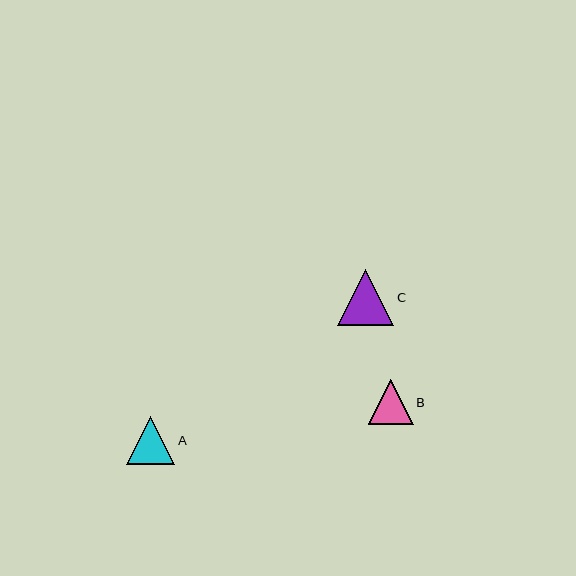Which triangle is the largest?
Triangle C is the largest with a size of approximately 56 pixels.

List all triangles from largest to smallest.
From largest to smallest: C, A, B.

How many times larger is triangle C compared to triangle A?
Triangle C is approximately 1.2 times the size of triangle A.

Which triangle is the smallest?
Triangle B is the smallest with a size of approximately 45 pixels.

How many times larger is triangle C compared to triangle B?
Triangle C is approximately 1.2 times the size of triangle B.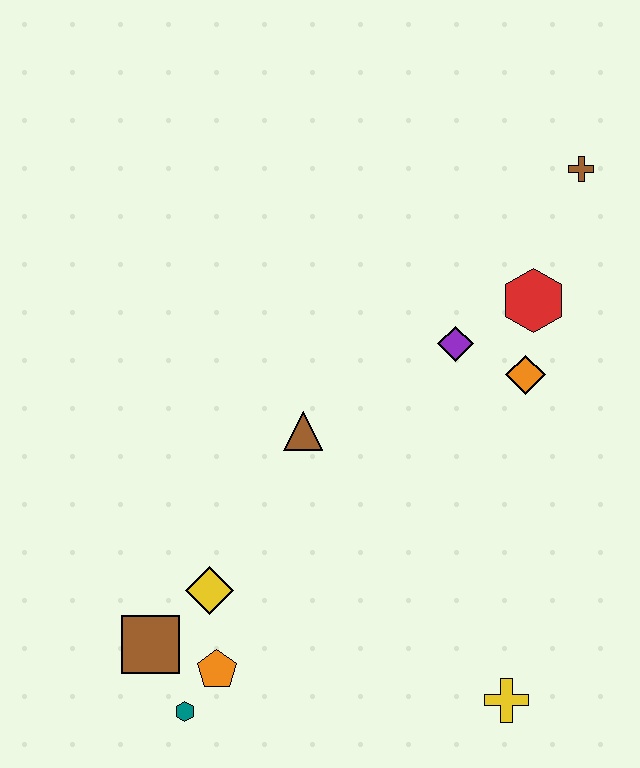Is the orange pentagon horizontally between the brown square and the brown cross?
Yes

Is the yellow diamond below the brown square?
No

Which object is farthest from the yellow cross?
The brown cross is farthest from the yellow cross.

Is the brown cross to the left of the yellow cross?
No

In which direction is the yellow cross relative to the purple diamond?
The yellow cross is below the purple diamond.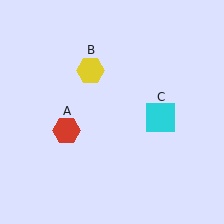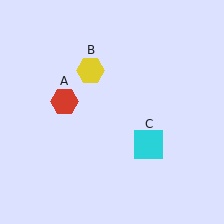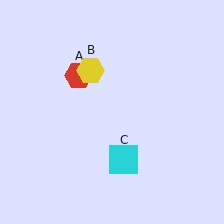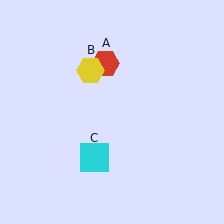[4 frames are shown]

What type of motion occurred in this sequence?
The red hexagon (object A), cyan square (object C) rotated clockwise around the center of the scene.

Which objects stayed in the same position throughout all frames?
Yellow hexagon (object B) remained stationary.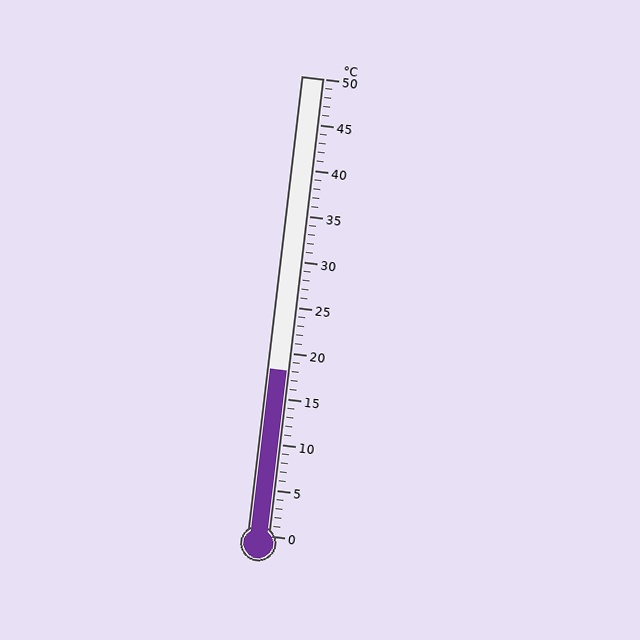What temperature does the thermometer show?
The thermometer shows approximately 18°C.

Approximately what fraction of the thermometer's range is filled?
The thermometer is filled to approximately 35% of its range.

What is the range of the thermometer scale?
The thermometer scale ranges from 0°C to 50°C.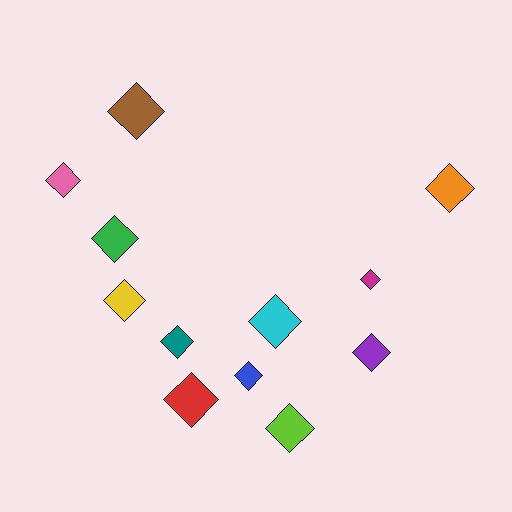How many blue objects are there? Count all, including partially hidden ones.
There is 1 blue object.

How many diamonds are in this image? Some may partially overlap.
There are 12 diamonds.